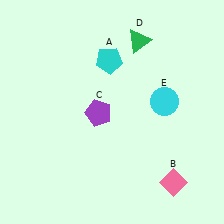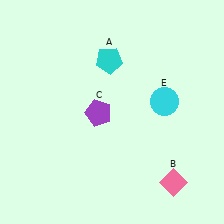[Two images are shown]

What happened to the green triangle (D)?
The green triangle (D) was removed in Image 2. It was in the top-right area of Image 1.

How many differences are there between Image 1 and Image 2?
There is 1 difference between the two images.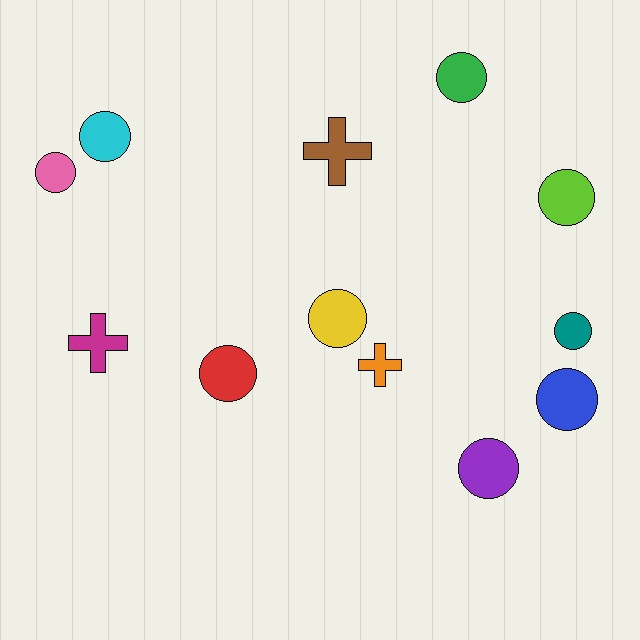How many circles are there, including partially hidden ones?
There are 9 circles.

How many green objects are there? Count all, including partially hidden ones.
There is 1 green object.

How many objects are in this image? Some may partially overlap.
There are 12 objects.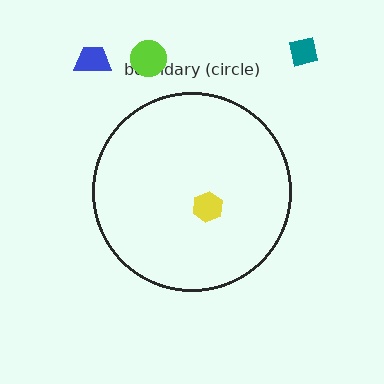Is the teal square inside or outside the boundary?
Outside.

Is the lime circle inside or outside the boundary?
Outside.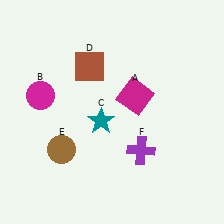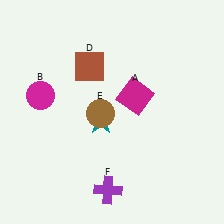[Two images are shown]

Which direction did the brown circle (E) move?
The brown circle (E) moved right.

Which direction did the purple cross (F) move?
The purple cross (F) moved down.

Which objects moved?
The objects that moved are: the brown circle (E), the purple cross (F).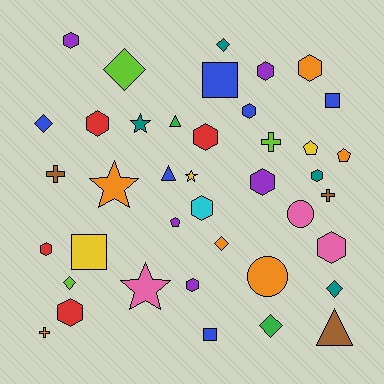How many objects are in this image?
There are 40 objects.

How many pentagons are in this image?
There are 3 pentagons.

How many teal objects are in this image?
There are 4 teal objects.